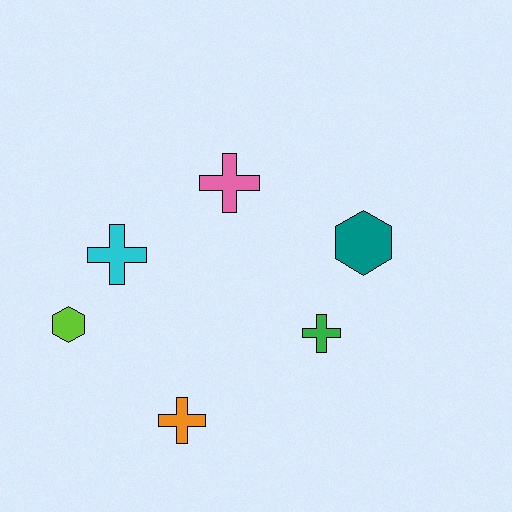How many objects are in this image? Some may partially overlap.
There are 6 objects.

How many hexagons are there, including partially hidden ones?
There are 2 hexagons.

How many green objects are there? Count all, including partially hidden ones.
There is 1 green object.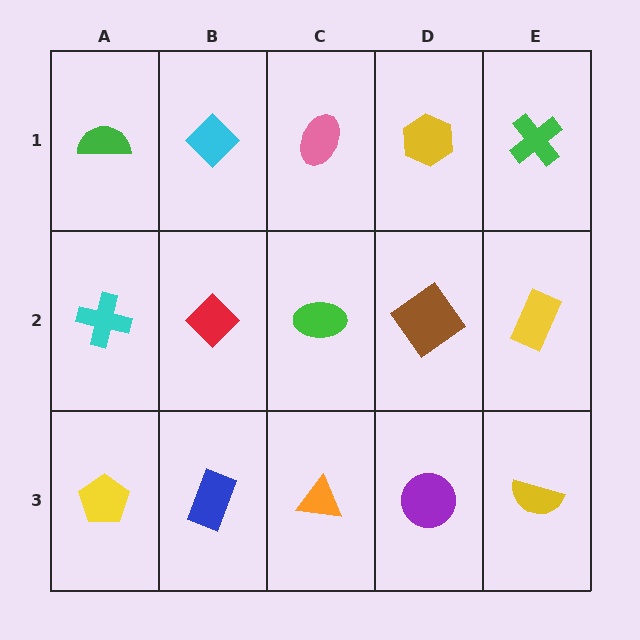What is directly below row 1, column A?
A cyan cross.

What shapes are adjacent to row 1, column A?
A cyan cross (row 2, column A), a cyan diamond (row 1, column B).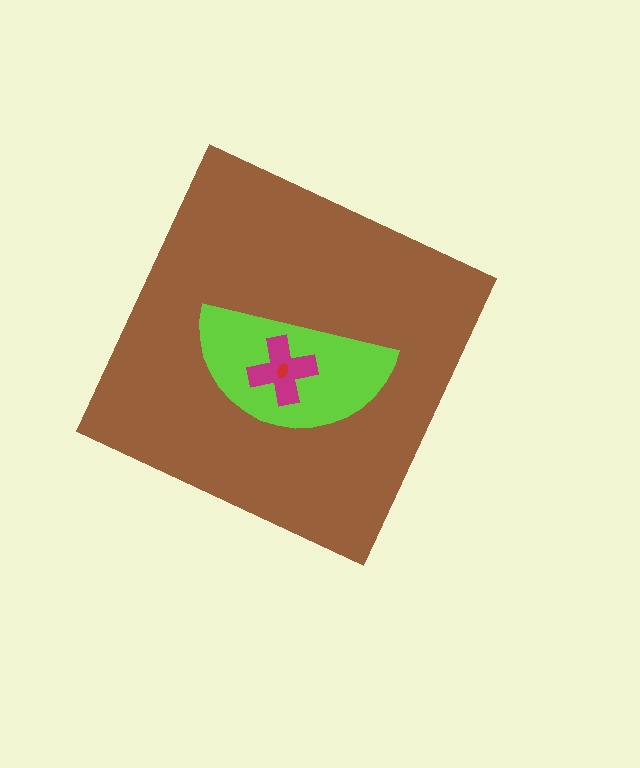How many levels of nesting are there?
4.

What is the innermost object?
The red ellipse.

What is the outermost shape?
The brown diamond.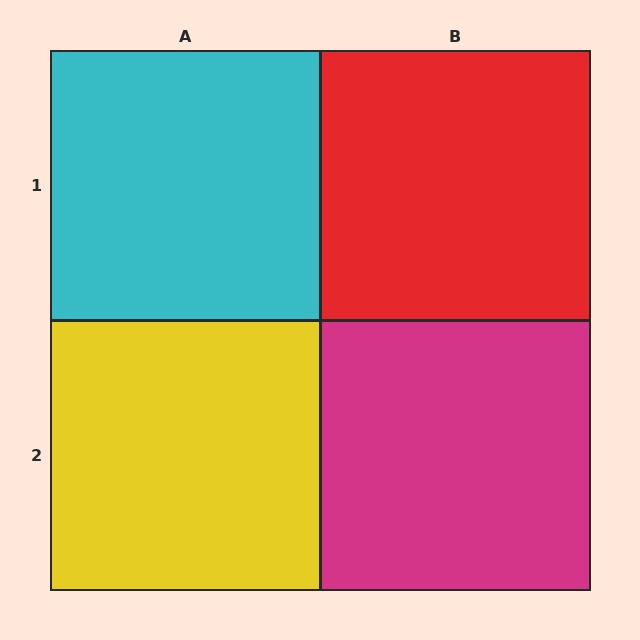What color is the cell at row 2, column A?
Yellow.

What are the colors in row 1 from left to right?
Cyan, red.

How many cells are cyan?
1 cell is cyan.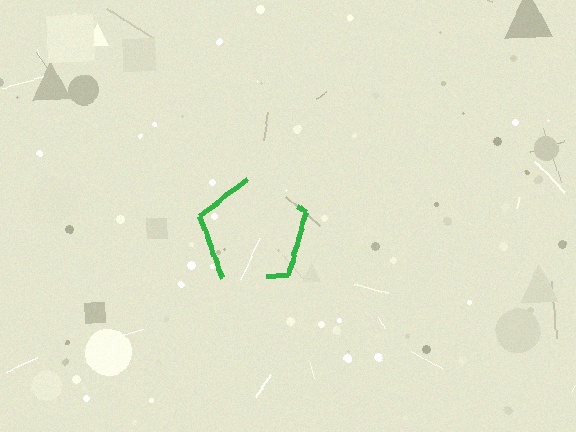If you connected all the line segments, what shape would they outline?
They would outline a pentagon.